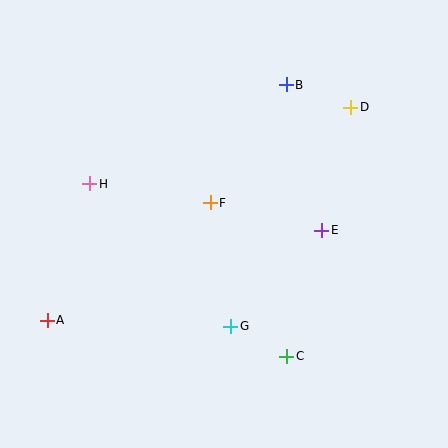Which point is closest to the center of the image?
Point F at (210, 203) is closest to the center.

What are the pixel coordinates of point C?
Point C is at (287, 356).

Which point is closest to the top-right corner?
Point D is closest to the top-right corner.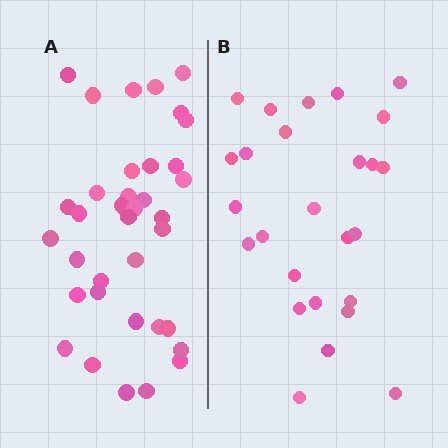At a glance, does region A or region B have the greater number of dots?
Region A (the left region) has more dots.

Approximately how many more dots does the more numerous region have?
Region A has roughly 10 or so more dots than region B.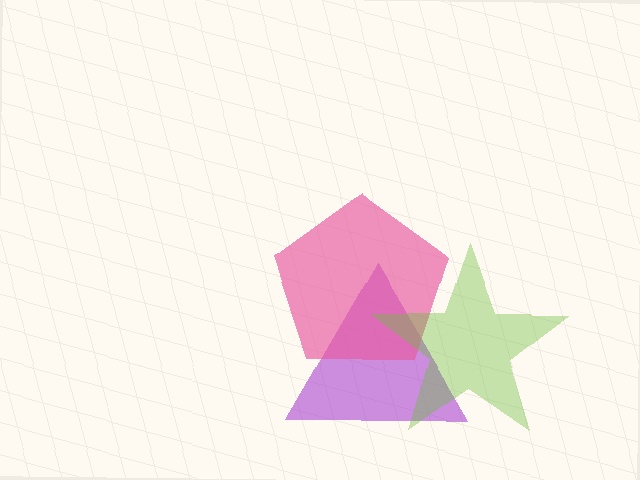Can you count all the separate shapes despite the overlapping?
Yes, there are 3 separate shapes.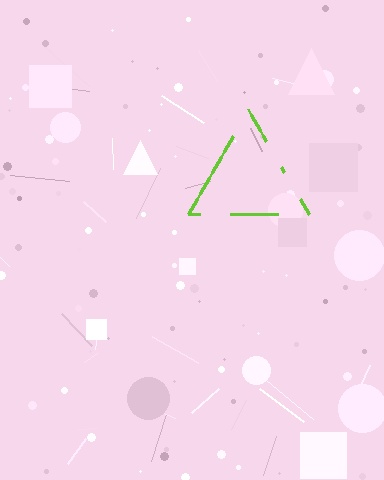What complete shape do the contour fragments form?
The contour fragments form a triangle.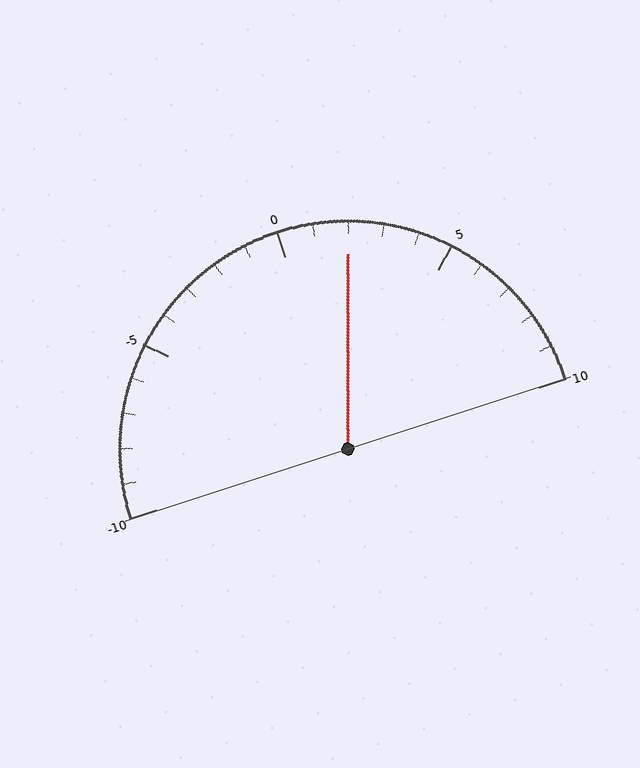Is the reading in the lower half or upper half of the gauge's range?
The reading is in the upper half of the range (-10 to 10).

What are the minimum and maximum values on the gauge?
The gauge ranges from -10 to 10.